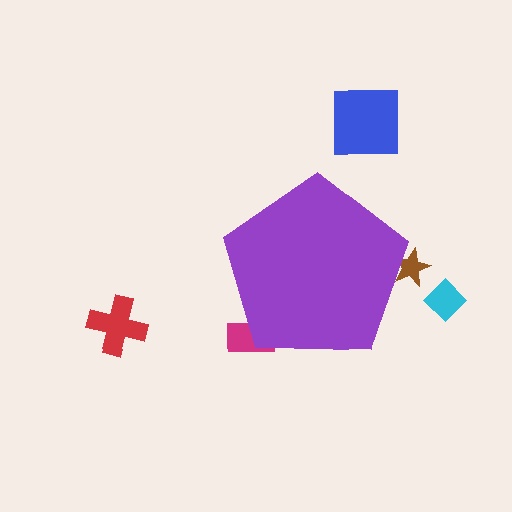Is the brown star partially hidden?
Yes, the brown star is partially hidden behind the purple pentagon.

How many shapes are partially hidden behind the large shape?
2 shapes are partially hidden.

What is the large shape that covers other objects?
A purple pentagon.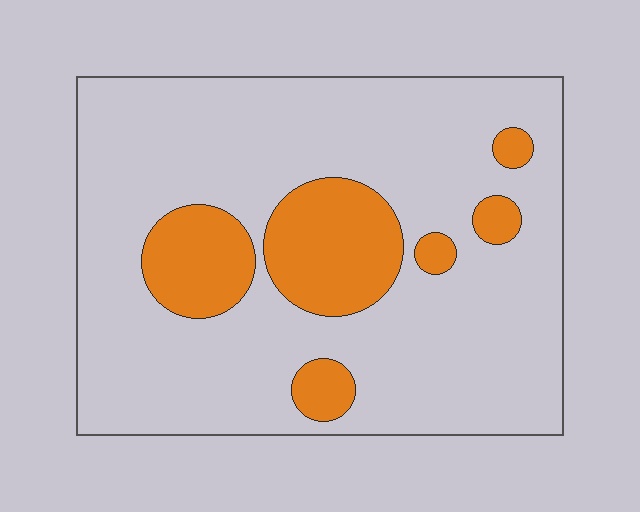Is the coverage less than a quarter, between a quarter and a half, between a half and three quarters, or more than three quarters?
Less than a quarter.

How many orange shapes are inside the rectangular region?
6.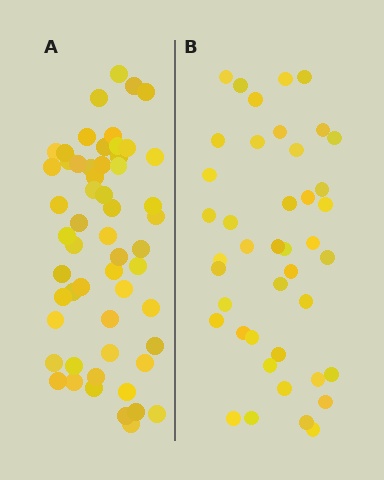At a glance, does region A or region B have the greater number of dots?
Region A (the left region) has more dots.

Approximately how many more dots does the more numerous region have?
Region A has approximately 15 more dots than region B.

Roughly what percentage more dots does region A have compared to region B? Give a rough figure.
About 35% more.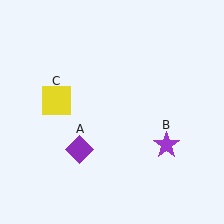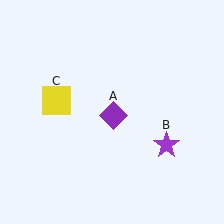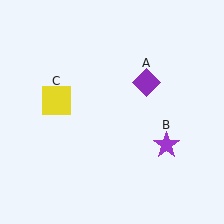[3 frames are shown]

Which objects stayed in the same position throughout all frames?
Purple star (object B) and yellow square (object C) remained stationary.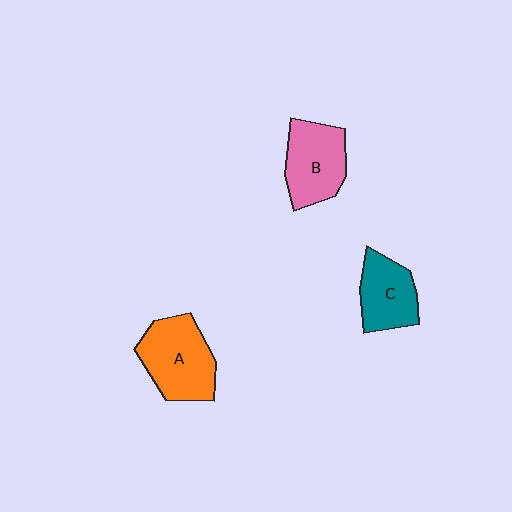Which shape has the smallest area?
Shape C (teal).